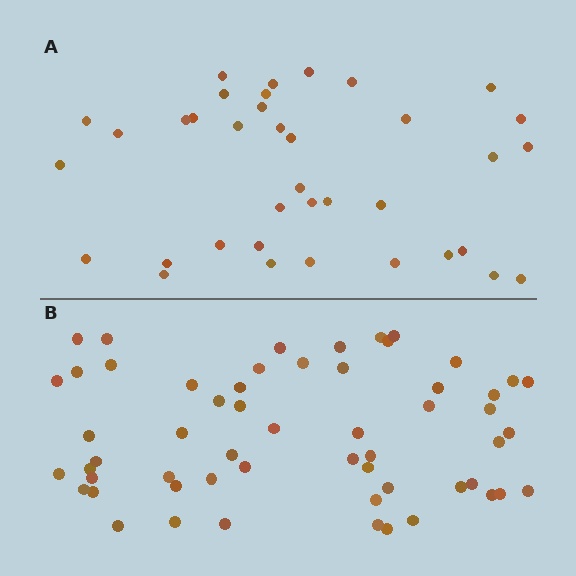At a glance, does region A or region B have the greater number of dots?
Region B (the bottom region) has more dots.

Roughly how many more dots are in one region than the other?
Region B has approximately 20 more dots than region A.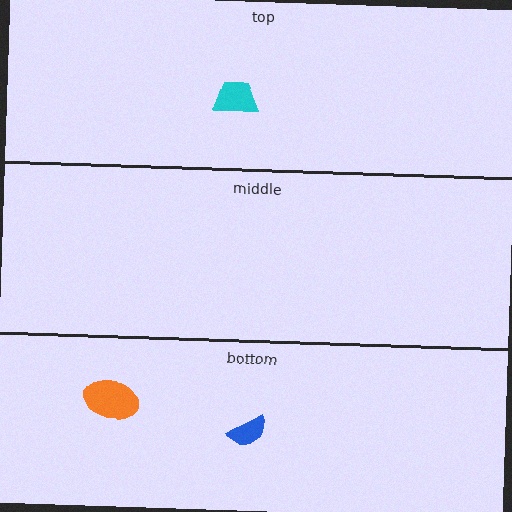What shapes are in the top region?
The cyan trapezoid.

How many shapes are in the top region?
1.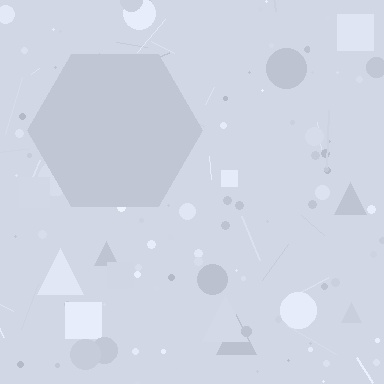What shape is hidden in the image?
A hexagon is hidden in the image.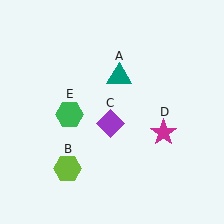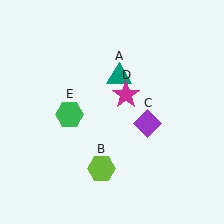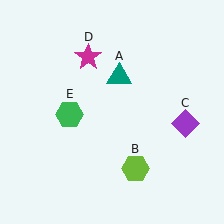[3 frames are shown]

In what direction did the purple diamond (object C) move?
The purple diamond (object C) moved right.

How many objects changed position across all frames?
3 objects changed position: lime hexagon (object B), purple diamond (object C), magenta star (object D).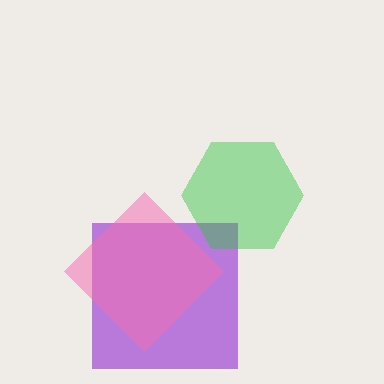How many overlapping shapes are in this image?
There are 3 overlapping shapes in the image.